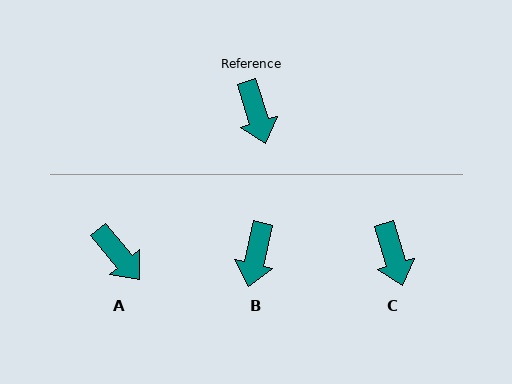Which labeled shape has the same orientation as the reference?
C.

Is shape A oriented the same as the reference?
No, it is off by about 23 degrees.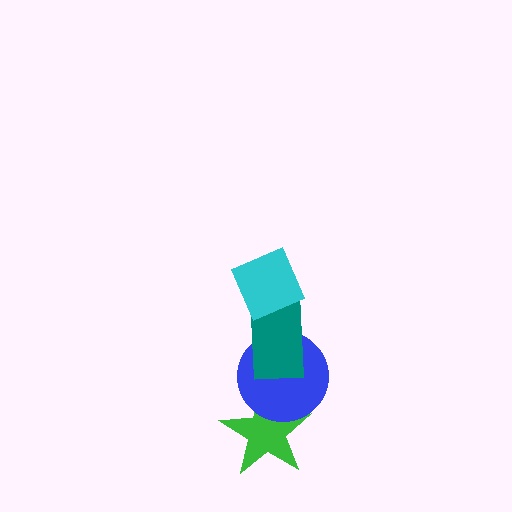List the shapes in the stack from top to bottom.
From top to bottom: the cyan diamond, the teal rectangle, the blue circle, the green star.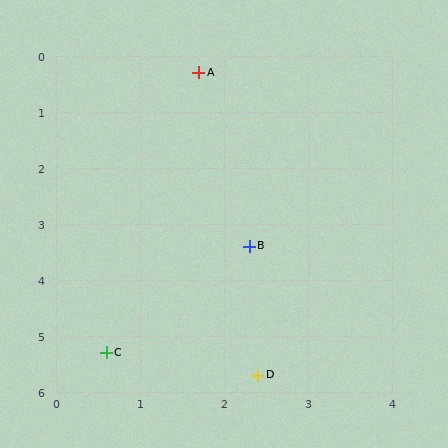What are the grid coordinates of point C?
Point C is at approximately (0.6, 5.3).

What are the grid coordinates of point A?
Point A is at approximately (1.7, 0.3).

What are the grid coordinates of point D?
Point D is at approximately (2.4, 5.7).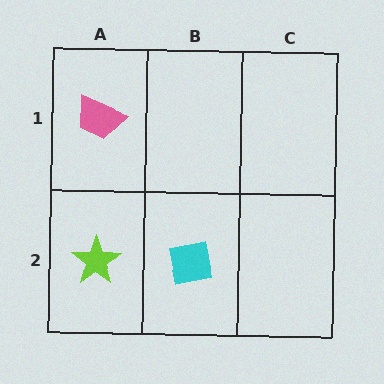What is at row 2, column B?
A cyan square.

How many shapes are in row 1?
1 shape.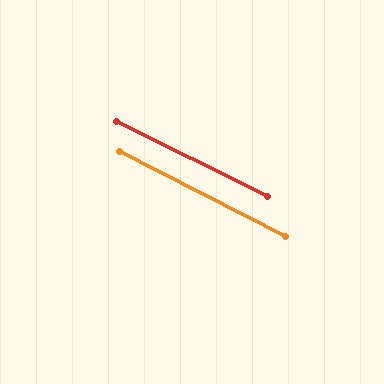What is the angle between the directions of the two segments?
Approximately 1 degree.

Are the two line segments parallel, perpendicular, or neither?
Parallel — their directions differ by only 0.8°.